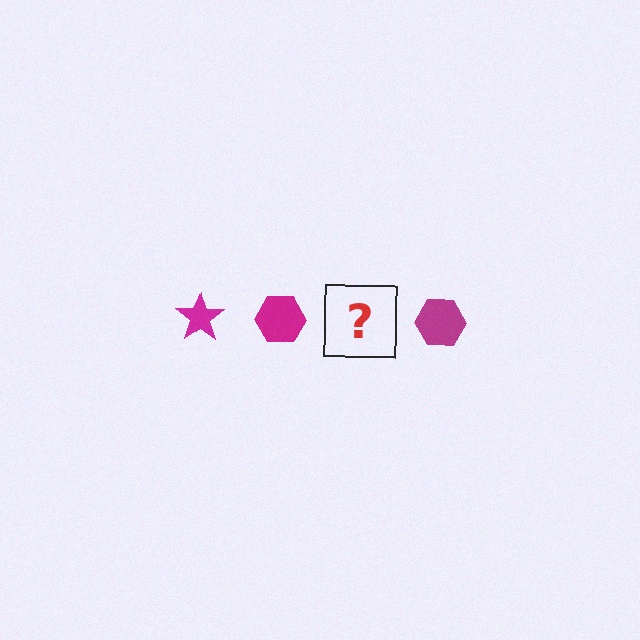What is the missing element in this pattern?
The missing element is a magenta star.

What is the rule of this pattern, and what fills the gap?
The rule is that the pattern cycles through star, hexagon shapes in magenta. The gap should be filled with a magenta star.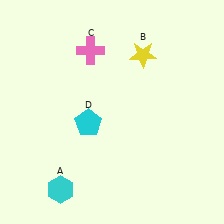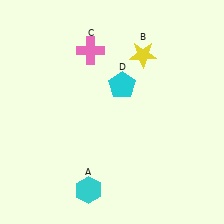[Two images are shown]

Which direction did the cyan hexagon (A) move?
The cyan hexagon (A) moved right.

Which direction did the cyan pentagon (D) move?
The cyan pentagon (D) moved up.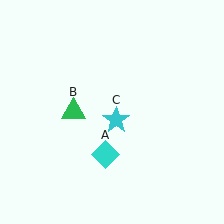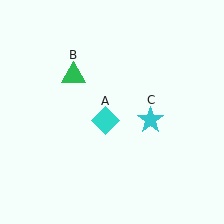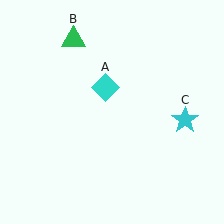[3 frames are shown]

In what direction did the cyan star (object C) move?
The cyan star (object C) moved right.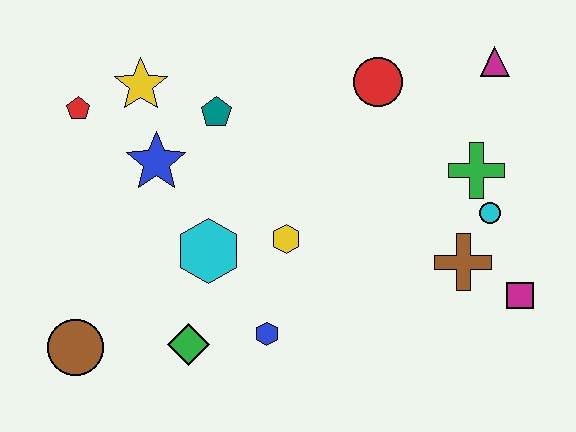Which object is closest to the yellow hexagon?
The cyan hexagon is closest to the yellow hexagon.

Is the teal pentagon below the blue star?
No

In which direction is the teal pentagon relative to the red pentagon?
The teal pentagon is to the right of the red pentagon.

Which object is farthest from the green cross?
The brown circle is farthest from the green cross.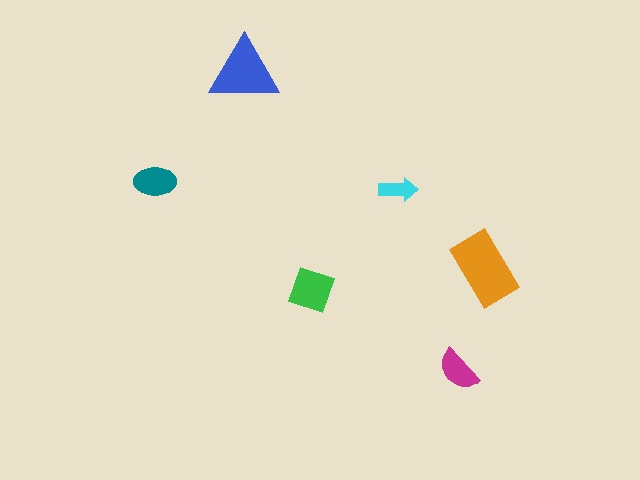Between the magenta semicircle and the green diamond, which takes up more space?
The green diamond.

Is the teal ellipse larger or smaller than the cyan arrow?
Larger.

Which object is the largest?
The orange rectangle.